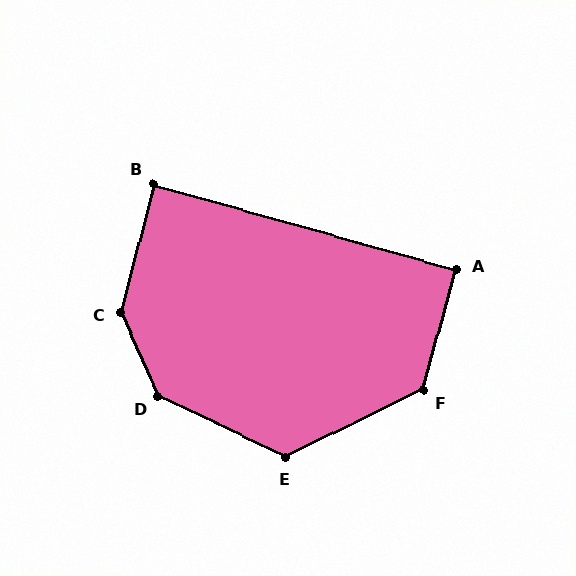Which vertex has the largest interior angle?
C, at approximately 141 degrees.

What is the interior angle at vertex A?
Approximately 90 degrees (approximately right).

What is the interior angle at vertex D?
Approximately 140 degrees (obtuse).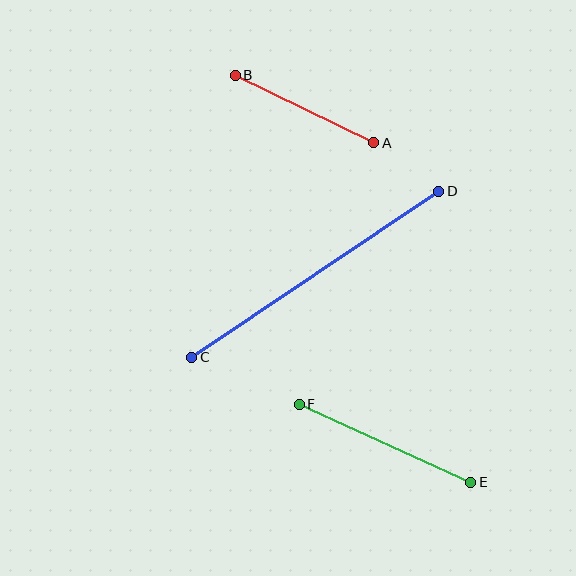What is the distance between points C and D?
The distance is approximately 297 pixels.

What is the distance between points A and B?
The distance is approximately 154 pixels.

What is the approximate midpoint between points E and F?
The midpoint is at approximately (385, 443) pixels.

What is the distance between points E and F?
The distance is approximately 188 pixels.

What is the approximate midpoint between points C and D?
The midpoint is at approximately (315, 274) pixels.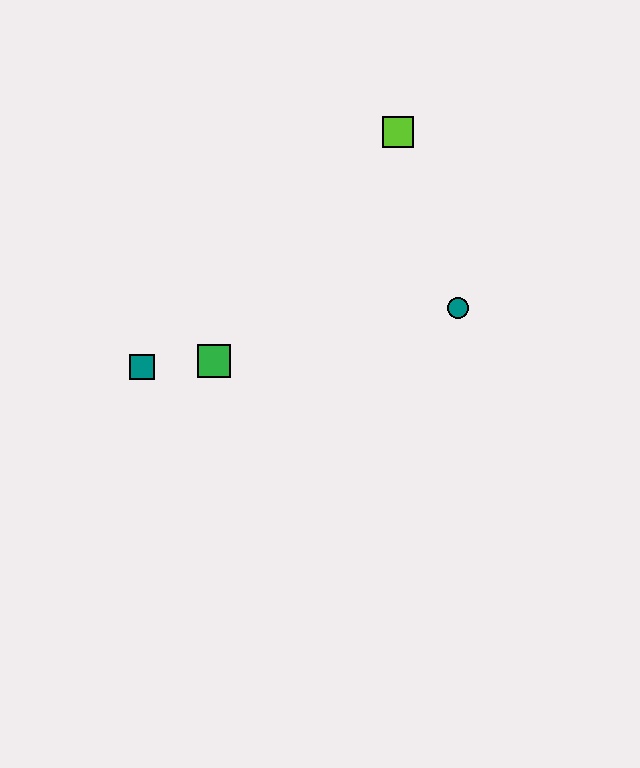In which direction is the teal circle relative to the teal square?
The teal circle is to the right of the teal square.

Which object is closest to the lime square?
The teal circle is closest to the lime square.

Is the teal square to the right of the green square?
No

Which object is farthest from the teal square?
The lime square is farthest from the teal square.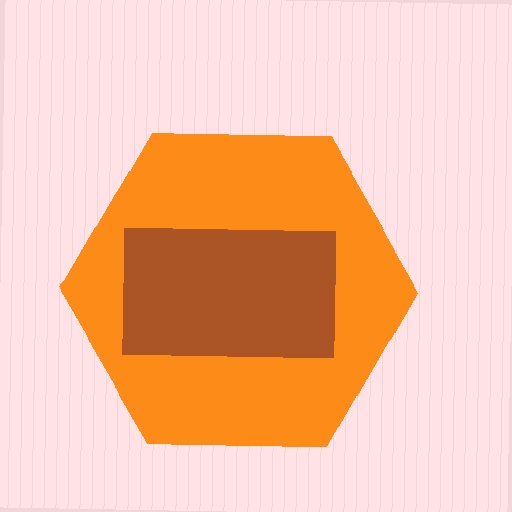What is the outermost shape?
The orange hexagon.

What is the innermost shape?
The brown rectangle.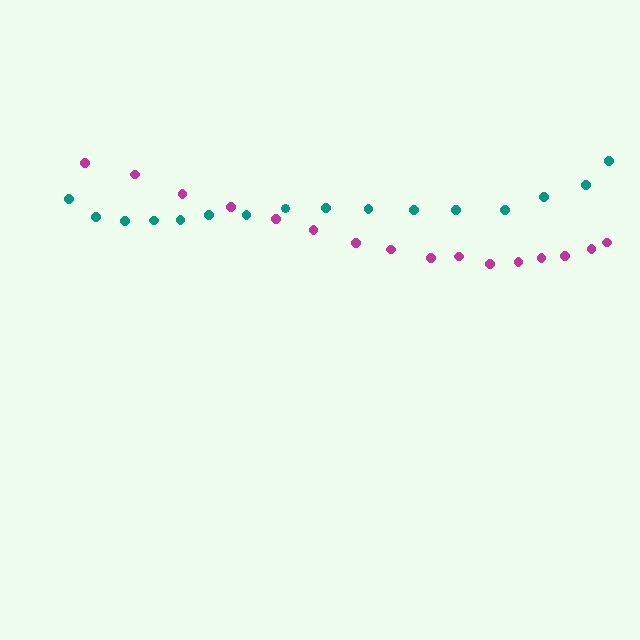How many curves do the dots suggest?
There are 2 distinct paths.